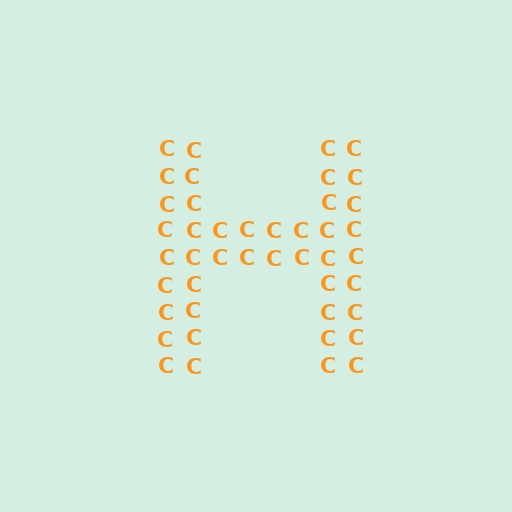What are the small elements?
The small elements are letter C's.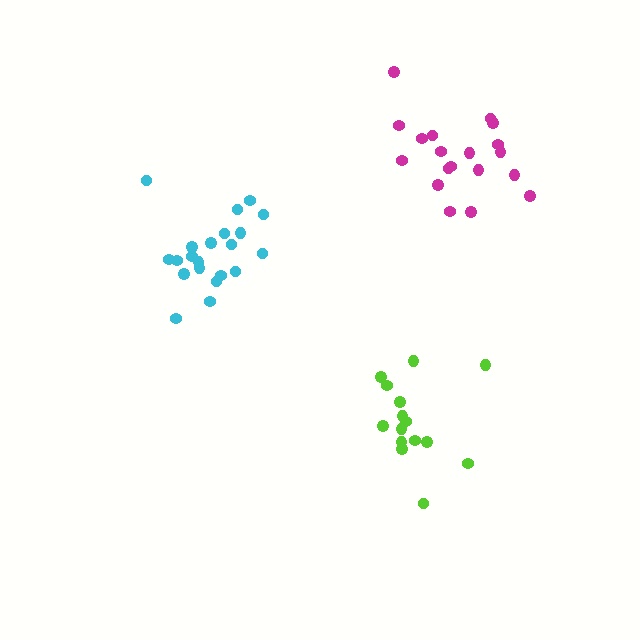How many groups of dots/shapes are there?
There are 3 groups.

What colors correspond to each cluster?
The clusters are colored: cyan, magenta, lime.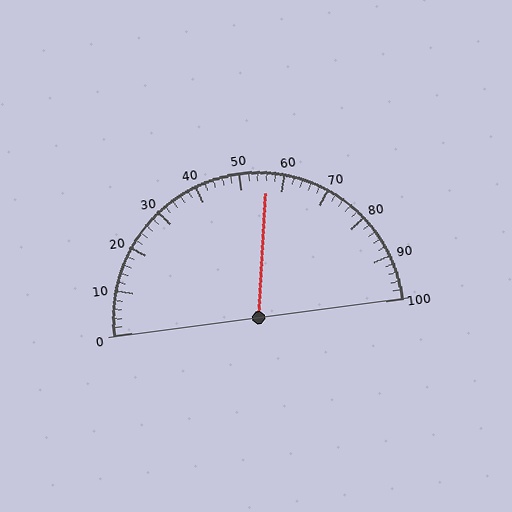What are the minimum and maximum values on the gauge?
The gauge ranges from 0 to 100.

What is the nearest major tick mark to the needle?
The nearest major tick mark is 60.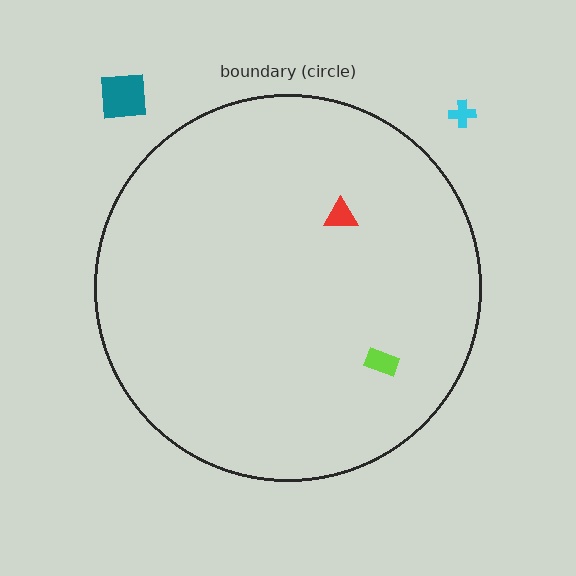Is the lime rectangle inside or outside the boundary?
Inside.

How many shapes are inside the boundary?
2 inside, 2 outside.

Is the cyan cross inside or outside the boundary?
Outside.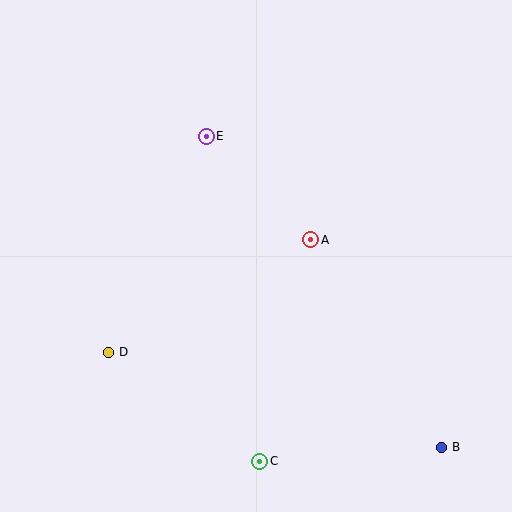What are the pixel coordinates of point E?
Point E is at (206, 136).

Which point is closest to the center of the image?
Point A at (311, 240) is closest to the center.